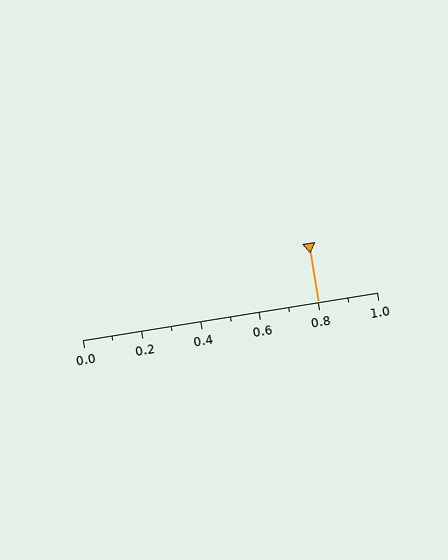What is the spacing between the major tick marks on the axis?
The major ticks are spaced 0.2 apart.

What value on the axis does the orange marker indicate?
The marker indicates approximately 0.8.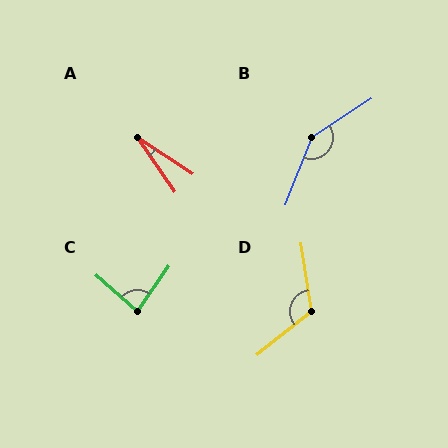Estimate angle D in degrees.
Approximately 119 degrees.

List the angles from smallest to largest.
A (22°), C (83°), D (119°), B (145°).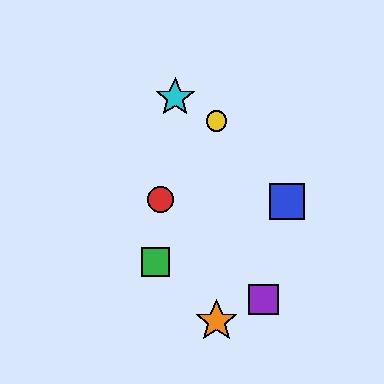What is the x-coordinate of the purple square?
The purple square is at x≈264.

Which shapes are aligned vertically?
The yellow circle, the orange star are aligned vertically.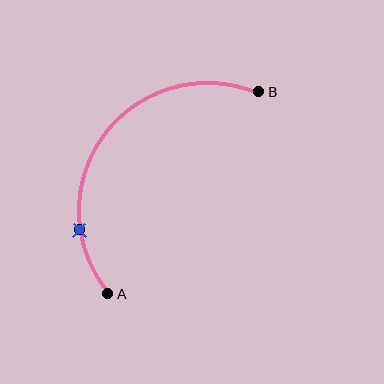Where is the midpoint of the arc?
The arc midpoint is the point on the curve farthest from the straight line joining A and B. It sits above and to the left of that line.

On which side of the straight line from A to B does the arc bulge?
The arc bulges above and to the left of the straight line connecting A and B.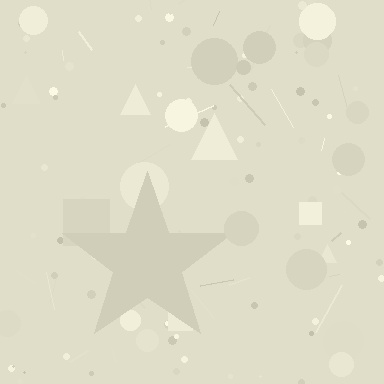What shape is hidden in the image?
A star is hidden in the image.